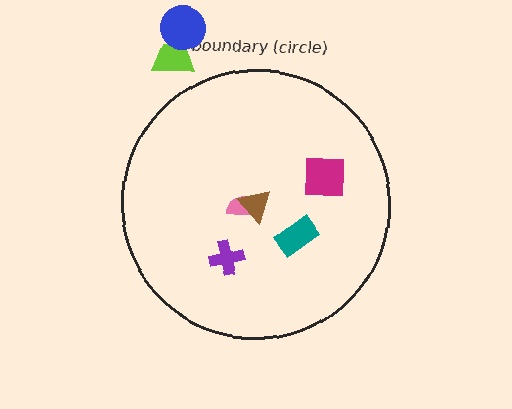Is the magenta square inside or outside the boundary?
Inside.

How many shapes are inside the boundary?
5 inside, 2 outside.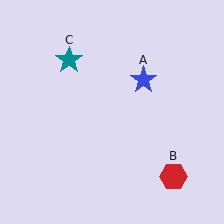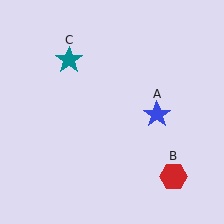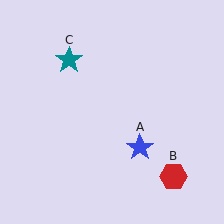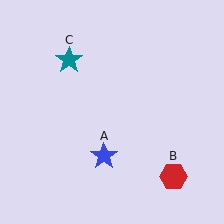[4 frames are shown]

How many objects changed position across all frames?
1 object changed position: blue star (object A).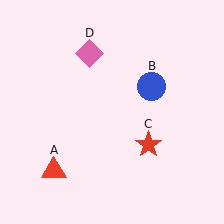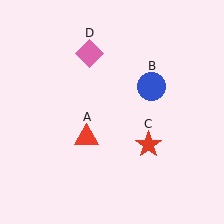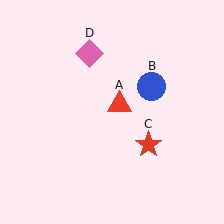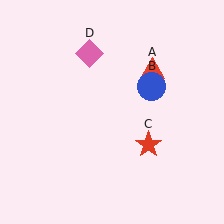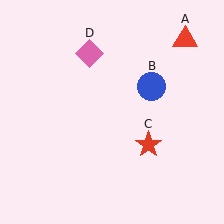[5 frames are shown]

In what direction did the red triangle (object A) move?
The red triangle (object A) moved up and to the right.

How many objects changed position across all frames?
1 object changed position: red triangle (object A).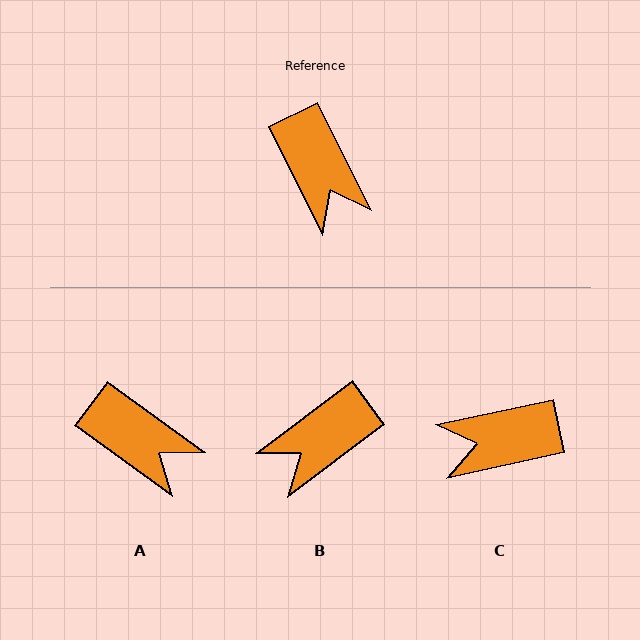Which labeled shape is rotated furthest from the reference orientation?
C, about 105 degrees away.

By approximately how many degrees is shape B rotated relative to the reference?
Approximately 80 degrees clockwise.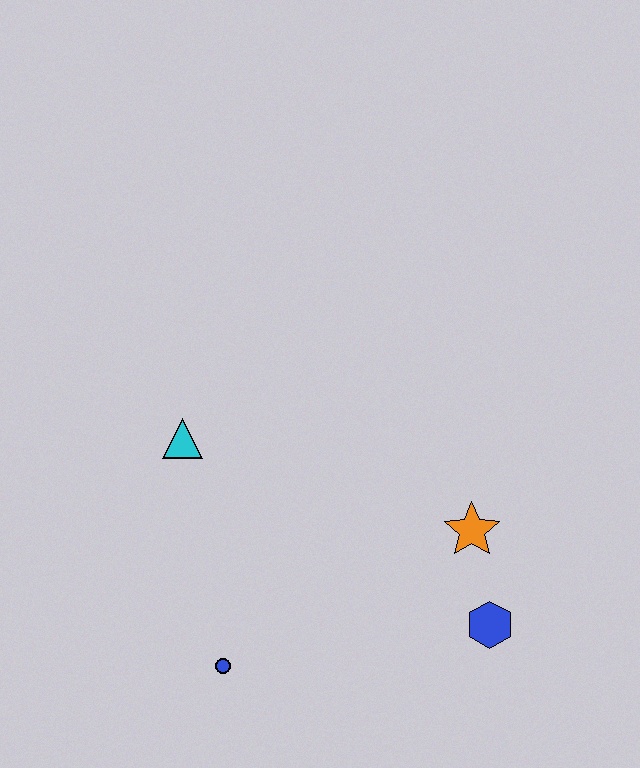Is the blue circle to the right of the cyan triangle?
Yes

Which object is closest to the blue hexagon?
The orange star is closest to the blue hexagon.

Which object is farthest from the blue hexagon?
The cyan triangle is farthest from the blue hexagon.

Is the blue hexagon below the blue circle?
No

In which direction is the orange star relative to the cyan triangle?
The orange star is to the right of the cyan triangle.